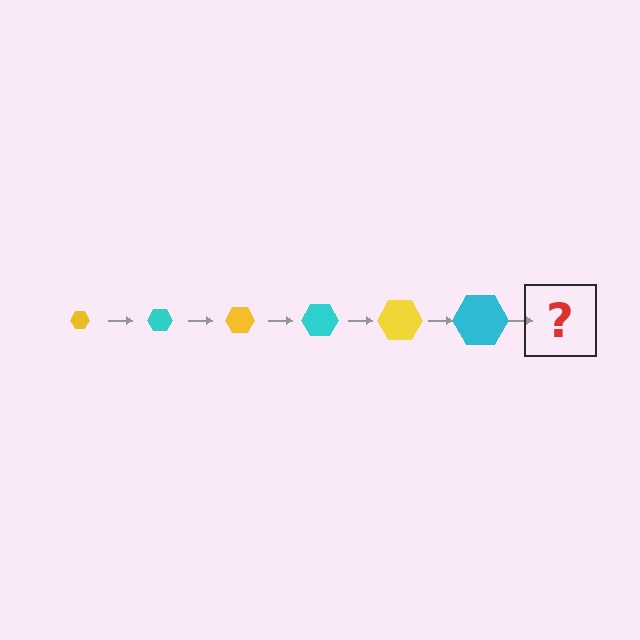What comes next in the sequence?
The next element should be a yellow hexagon, larger than the previous one.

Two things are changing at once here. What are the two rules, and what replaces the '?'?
The two rules are that the hexagon grows larger each step and the color cycles through yellow and cyan. The '?' should be a yellow hexagon, larger than the previous one.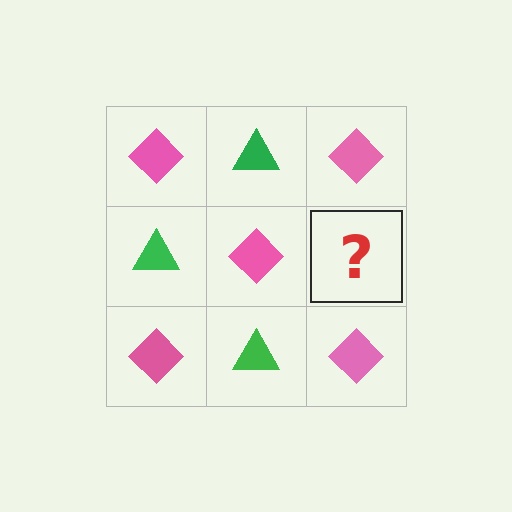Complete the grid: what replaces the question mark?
The question mark should be replaced with a green triangle.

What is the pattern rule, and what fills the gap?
The rule is that it alternates pink diamond and green triangle in a checkerboard pattern. The gap should be filled with a green triangle.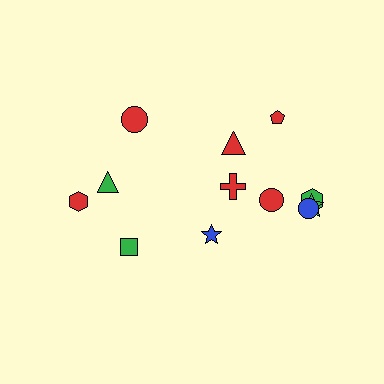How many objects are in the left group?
There are 5 objects.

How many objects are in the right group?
There are 7 objects.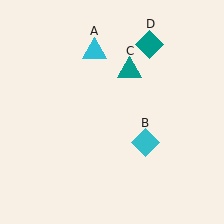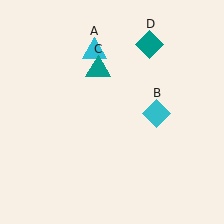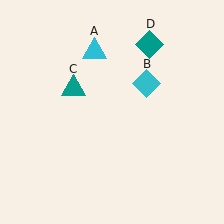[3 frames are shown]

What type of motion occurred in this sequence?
The cyan diamond (object B), teal triangle (object C) rotated counterclockwise around the center of the scene.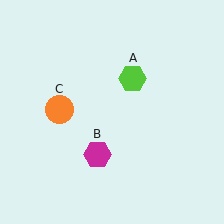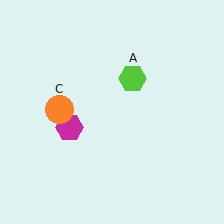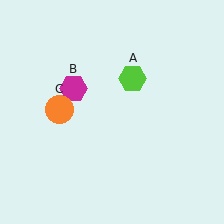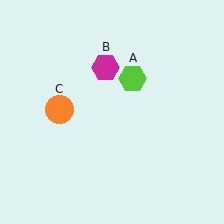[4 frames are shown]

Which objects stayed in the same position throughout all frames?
Lime hexagon (object A) and orange circle (object C) remained stationary.